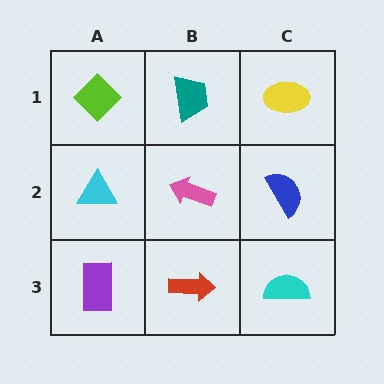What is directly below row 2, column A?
A purple rectangle.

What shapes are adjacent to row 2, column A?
A lime diamond (row 1, column A), a purple rectangle (row 3, column A), a pink arrow (row 2, column B).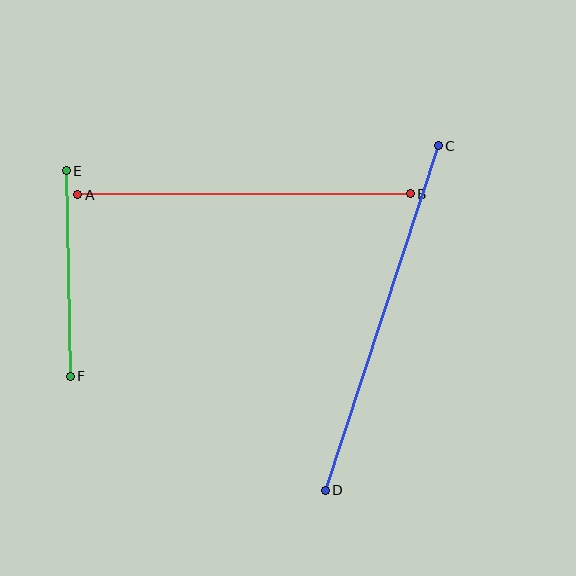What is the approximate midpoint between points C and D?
The midpoint is at approximately (382, 318) pixels.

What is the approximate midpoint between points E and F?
The midpoint is at approximately (68, 274) pixels.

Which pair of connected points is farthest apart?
Points C and D are farthest apart.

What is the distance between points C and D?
The distance is approximately 362 pixels.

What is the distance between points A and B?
The distance is approximately 333 pixels.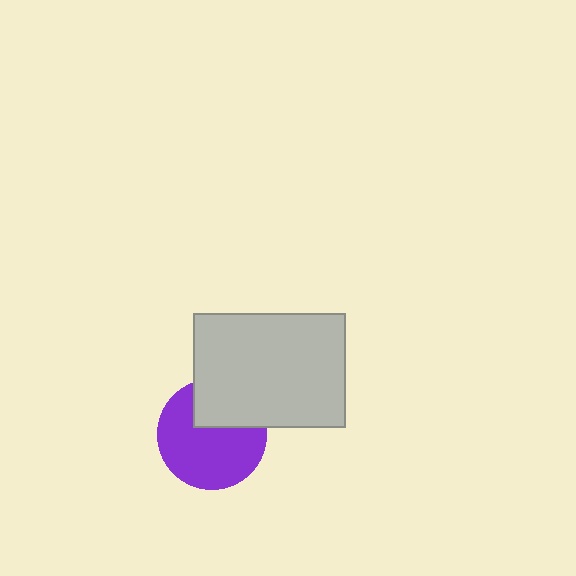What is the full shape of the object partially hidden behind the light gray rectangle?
The partially hidden object is a purple circle.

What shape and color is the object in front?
The object in front is a light gray rectangle.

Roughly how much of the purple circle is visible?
Most of it is visible (roughly 70%).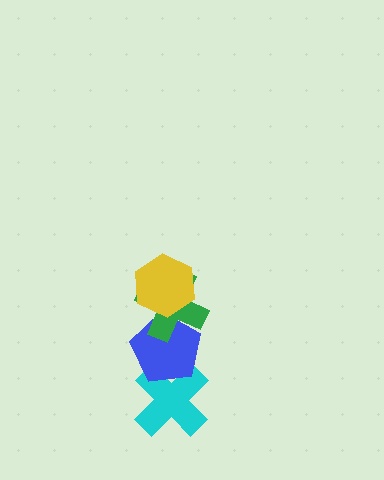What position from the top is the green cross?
The green cross is 2nd from the top.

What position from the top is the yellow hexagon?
The yellow hexagon is 1st from the top.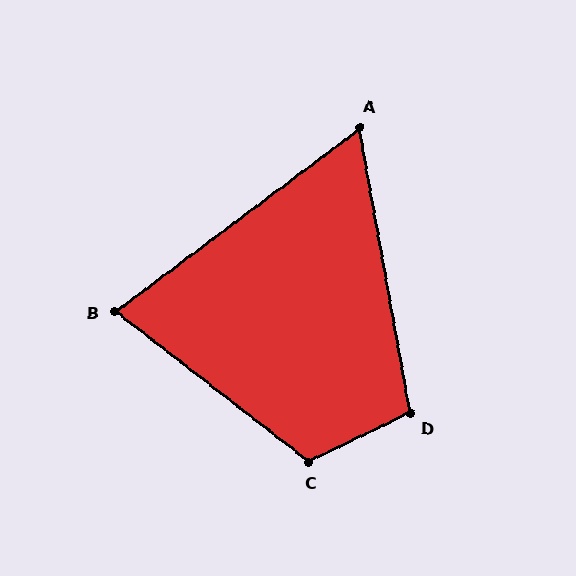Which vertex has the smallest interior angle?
A, at approximately 63 degrees.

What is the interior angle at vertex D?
Approximately 106 degrees (obtuse).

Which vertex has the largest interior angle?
C, at approximately 117 degrees.